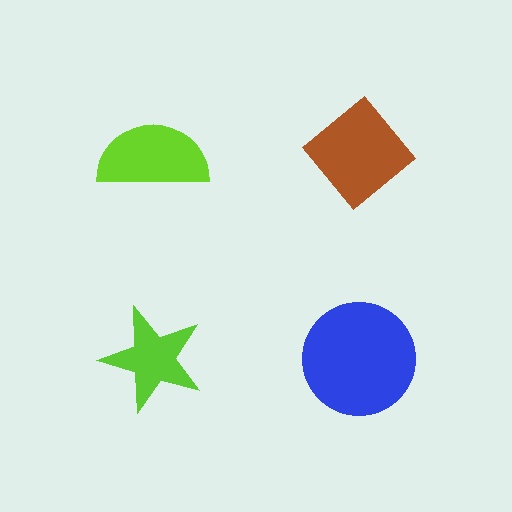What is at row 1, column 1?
A lime semicircle.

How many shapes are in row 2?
2 shapes.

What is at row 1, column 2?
A brown diamond.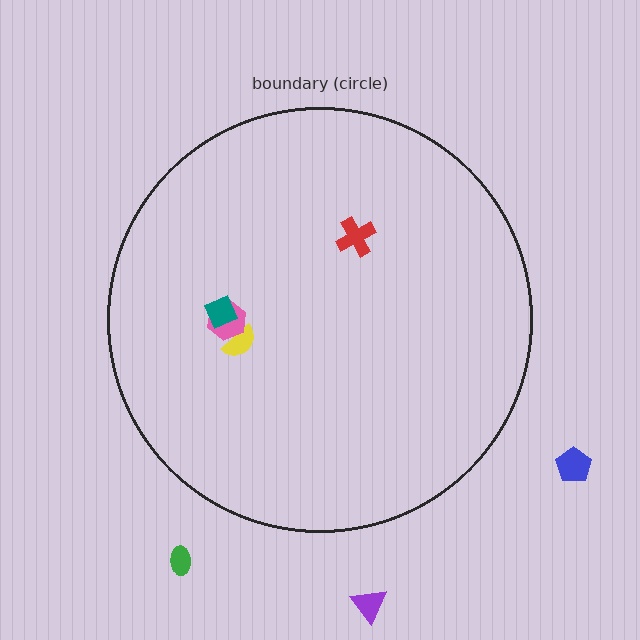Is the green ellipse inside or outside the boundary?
Outside.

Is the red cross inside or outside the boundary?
Inside.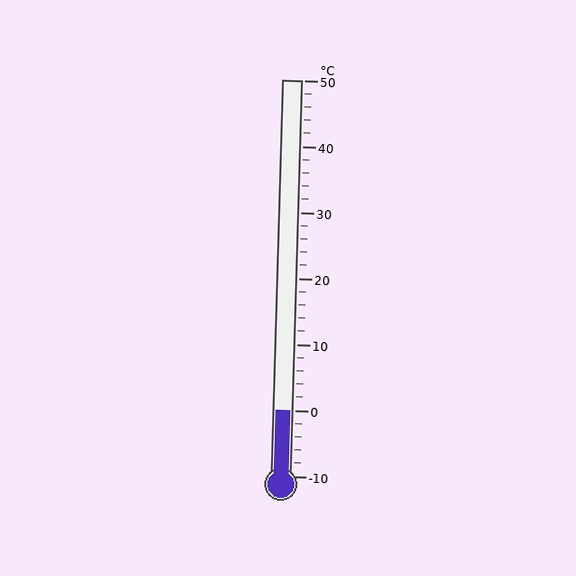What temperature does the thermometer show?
The thermometer shows approximately 0°C.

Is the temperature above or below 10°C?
The temperature is below 10°C.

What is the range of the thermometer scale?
The thermometer scale ranges from -10°C to 50°C.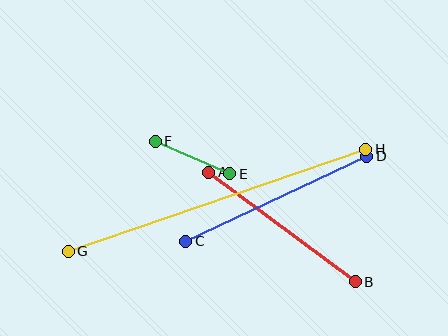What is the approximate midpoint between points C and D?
The midpoint is at approximately (276, 199) pixels.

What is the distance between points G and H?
The distance is approximately 314 pixels.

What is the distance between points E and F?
The distance is approximately 82 pixels.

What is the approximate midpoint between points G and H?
The midpoint is at approximately (217, 200) pixels.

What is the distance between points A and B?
The distance is approximately 183 pixels.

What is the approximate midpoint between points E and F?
The midpoint is at approximately (192, 157) pixels.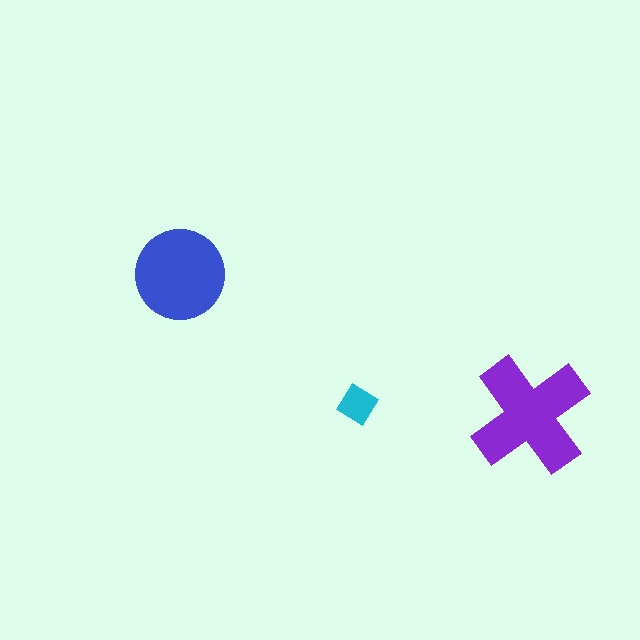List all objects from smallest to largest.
The cyan diamond, the blue circle, the purple cross.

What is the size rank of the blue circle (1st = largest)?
2nd.